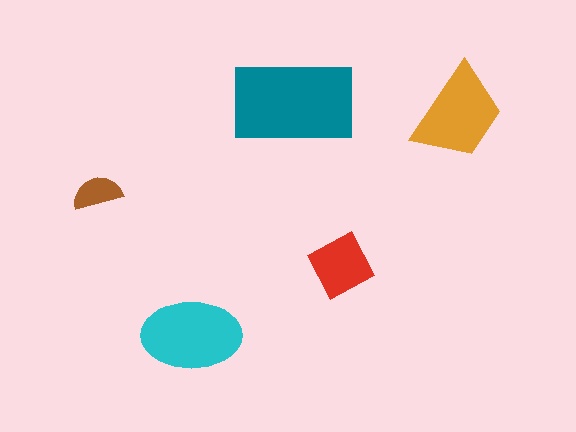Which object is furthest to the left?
The brown semicircle is leftmost.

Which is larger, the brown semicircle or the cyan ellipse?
The cyan ellipse.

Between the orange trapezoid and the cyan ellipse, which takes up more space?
The cyan ellipse.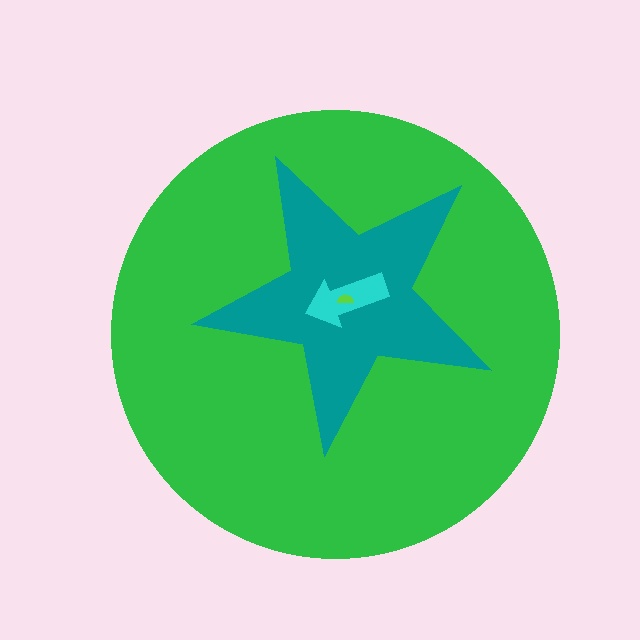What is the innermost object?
The lime semicircle.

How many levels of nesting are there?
4.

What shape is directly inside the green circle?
The teal star.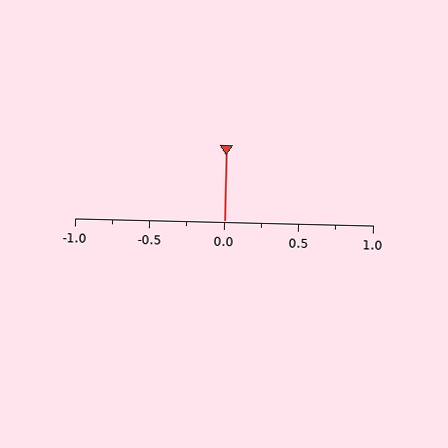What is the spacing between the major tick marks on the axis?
The major ticks are spaced 0.5 apart.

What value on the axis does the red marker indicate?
The marker indicates approximately 0.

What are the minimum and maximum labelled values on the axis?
The axis runs from -1.0 to 1.0.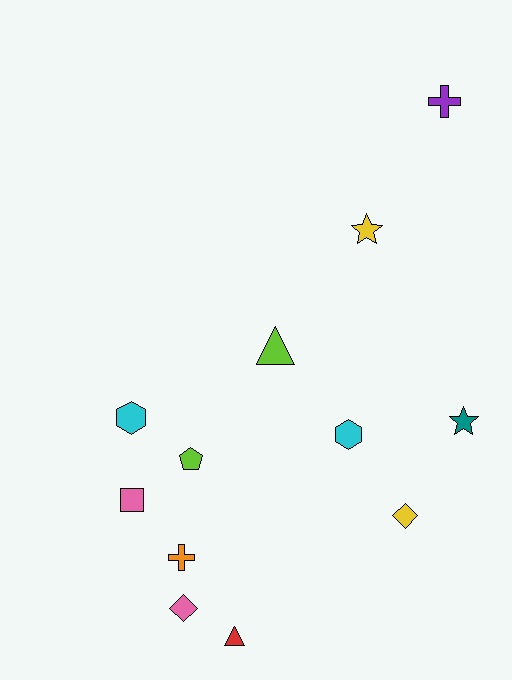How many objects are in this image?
There are 12 objects.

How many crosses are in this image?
There are 2 crosses.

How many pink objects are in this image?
There are 2 pink objects.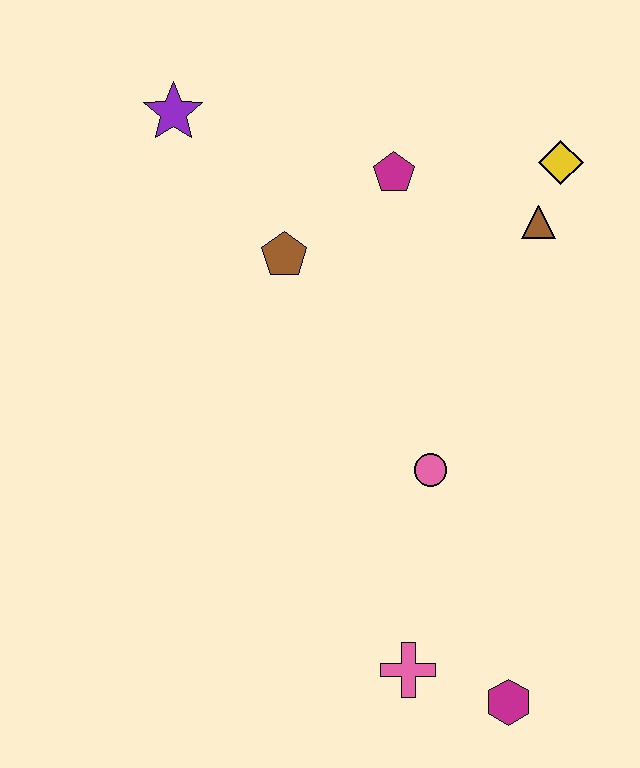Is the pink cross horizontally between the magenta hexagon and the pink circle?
No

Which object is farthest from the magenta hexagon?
The purple star is farthest from the magenta hexagon.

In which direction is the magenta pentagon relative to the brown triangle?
The magenta pentagon is to the left of the brown triangle.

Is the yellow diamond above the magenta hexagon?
Yes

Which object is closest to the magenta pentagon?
The brown pentagon is closest to the magenta pentagon.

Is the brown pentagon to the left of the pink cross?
Yes